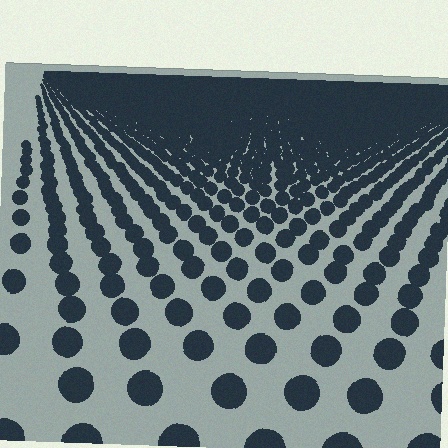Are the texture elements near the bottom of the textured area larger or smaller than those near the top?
Larger. Near the bottom, elements are closer to the viewer and appear at a bigger on-screen size.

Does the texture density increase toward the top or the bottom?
Density increases toward the top.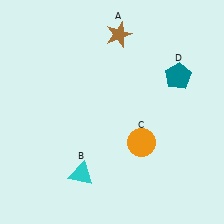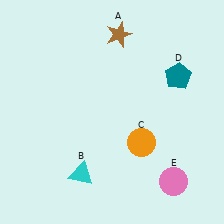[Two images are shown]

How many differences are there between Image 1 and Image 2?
There is 1 difference between the two images.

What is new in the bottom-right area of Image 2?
A pink circle (E) was added in the bottom-right area of Image 2.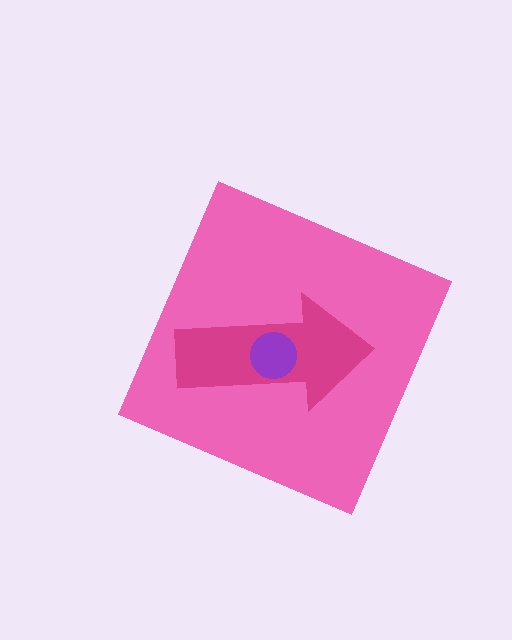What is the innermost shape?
The purple circle.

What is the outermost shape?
The pink diamond.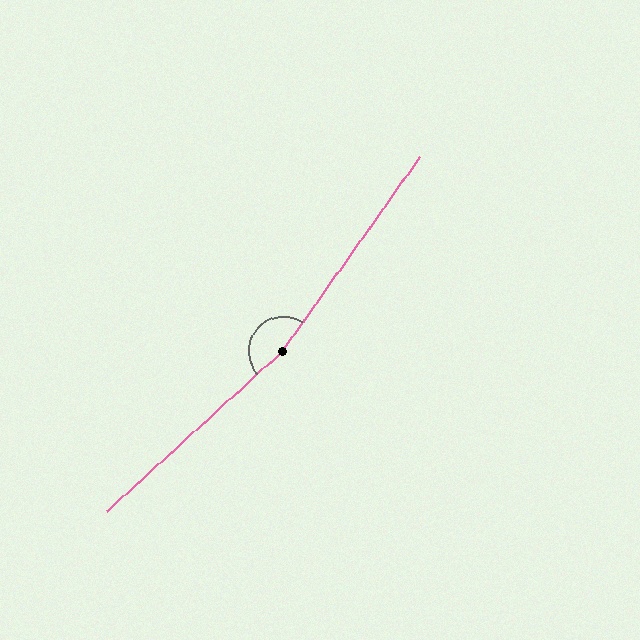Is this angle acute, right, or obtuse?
It is obtuse.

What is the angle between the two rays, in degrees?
Approximately 168 degrees.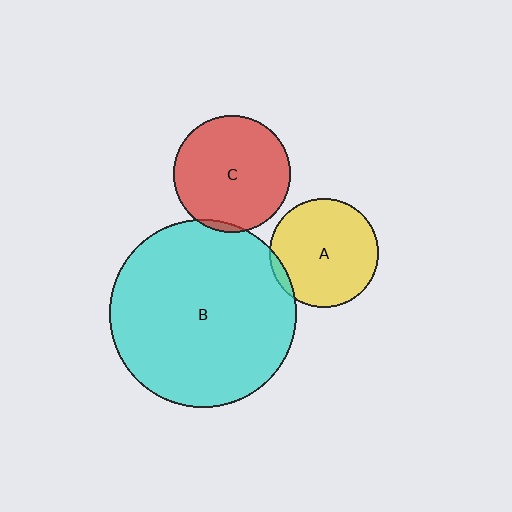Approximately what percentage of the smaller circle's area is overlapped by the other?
Approximately 5%.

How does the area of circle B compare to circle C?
Approximately 2.6 times.